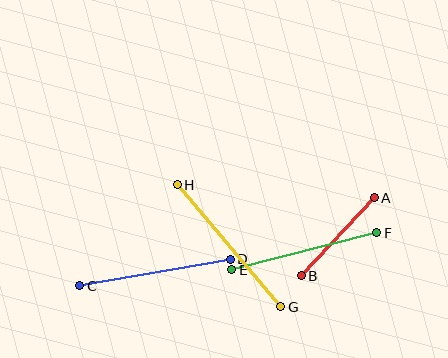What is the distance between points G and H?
The distance is approximately 160 pixels.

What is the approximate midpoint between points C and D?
The midpoint is at approximately (155, 273) pixels.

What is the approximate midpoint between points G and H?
The midpoint is at approximately (229, 246) pixels.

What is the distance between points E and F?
The distance is approximately 150 pixels.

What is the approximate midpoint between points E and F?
The midpoint is at approximately (304, 251) pixels.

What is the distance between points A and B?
The distance is approximately 107 pixels.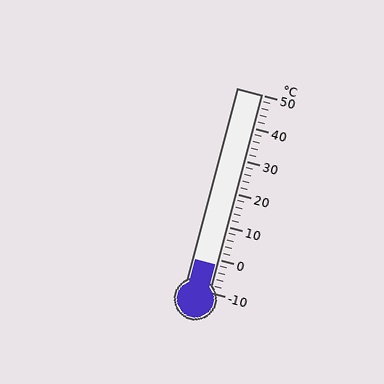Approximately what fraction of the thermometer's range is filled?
The thermometer is filled to approximately 15% of its range.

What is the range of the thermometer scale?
The thermometer scale ranges from -10°C to 50°C.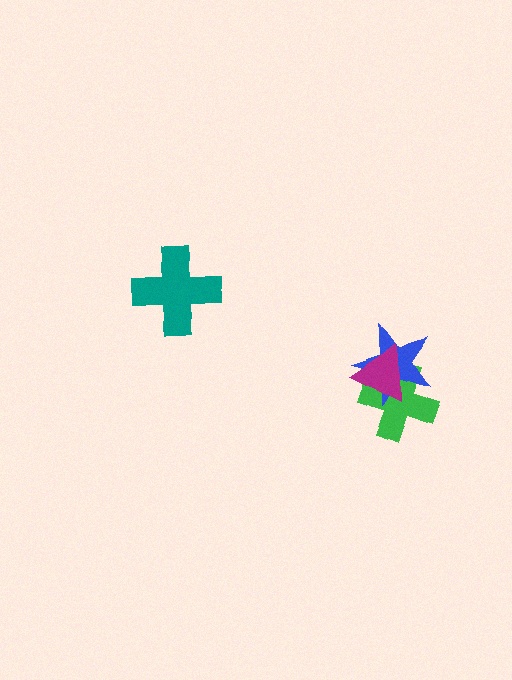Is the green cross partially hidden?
Yes, it is partially covered by another shape.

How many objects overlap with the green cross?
2 objects overlap with the green cross.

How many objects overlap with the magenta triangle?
2 objects overlap with the magenta triangle.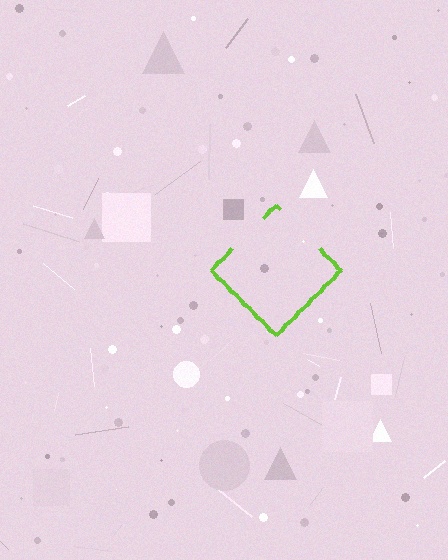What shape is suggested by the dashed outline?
The dashed outline suggests a diamond.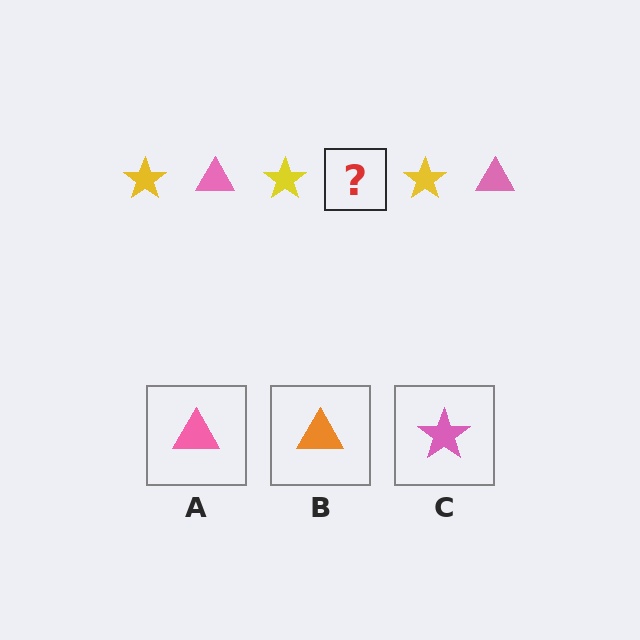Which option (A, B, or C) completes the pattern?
A.